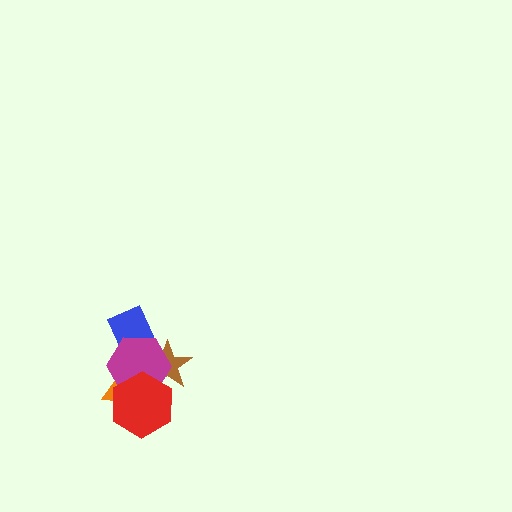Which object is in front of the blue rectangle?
The magenta hexagon is in front of the blue rectangle.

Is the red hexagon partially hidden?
No, no other shape covers it.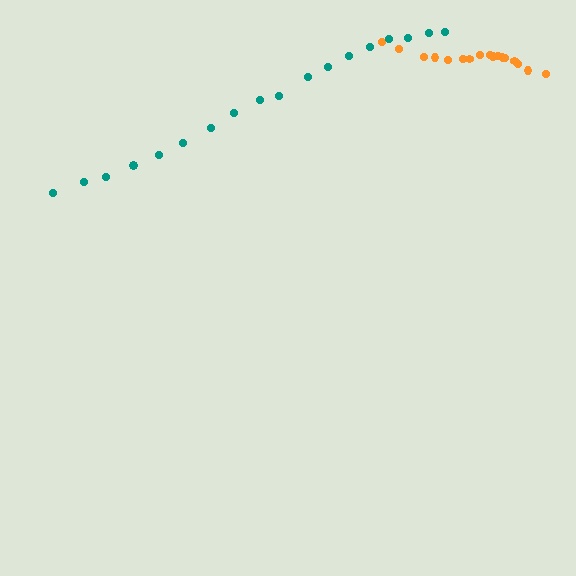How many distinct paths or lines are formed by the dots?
There are 2 distinct paths.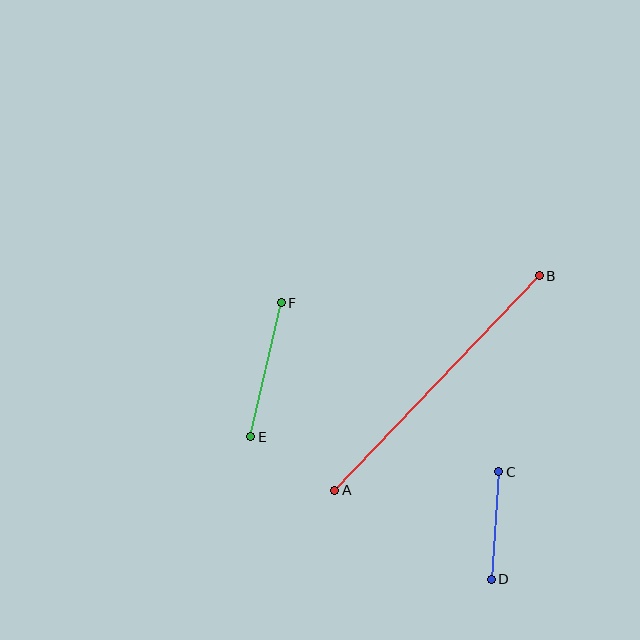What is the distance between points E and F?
The distance is approximately 138 pixels.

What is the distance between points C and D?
The distance is approximately 108 pixels.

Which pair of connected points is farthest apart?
Points A and B are farthest apart.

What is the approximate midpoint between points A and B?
The midpoint is at approximately (437, 383) pixels.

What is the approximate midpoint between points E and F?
The midpoint is at approximately (266, 370) pixels.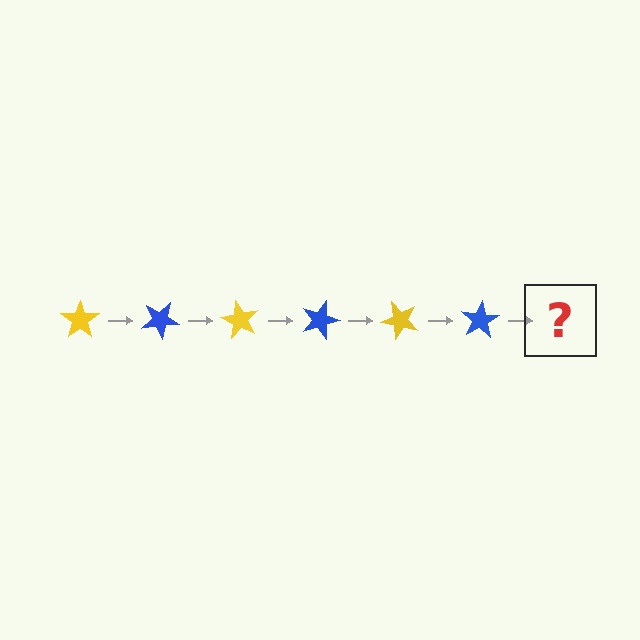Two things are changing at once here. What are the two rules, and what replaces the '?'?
The two rules are that it rotates 30 degrees each step and the color cycles through yellow and blue. The '?' should be a yellow star, rotated 180 degrees from the start.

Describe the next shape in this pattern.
It should be a yellow star, rotated 180 degrees from the start.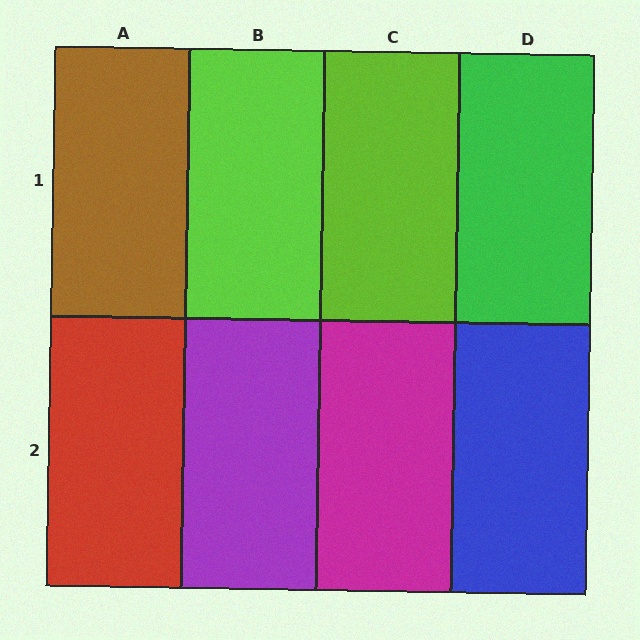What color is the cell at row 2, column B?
Purple.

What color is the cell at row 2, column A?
Red.